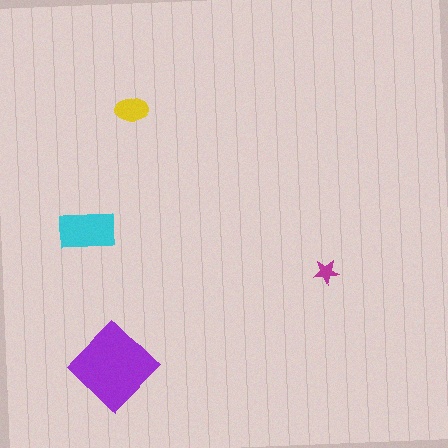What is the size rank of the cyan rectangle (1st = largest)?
2nd.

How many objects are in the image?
There are 4 objects in the image.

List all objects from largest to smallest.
The purple diamond, the cyan rectangle, the yellow ellipse, the magenta star.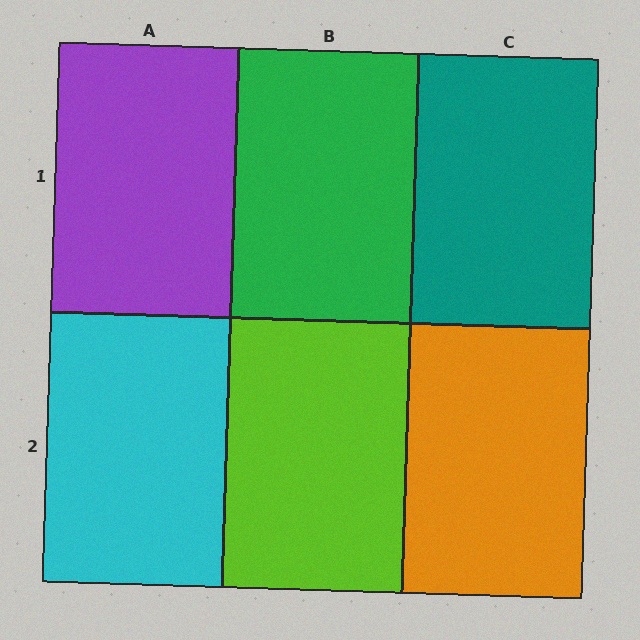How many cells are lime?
1 cell is lime.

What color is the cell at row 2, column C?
Orange.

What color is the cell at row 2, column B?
Lime.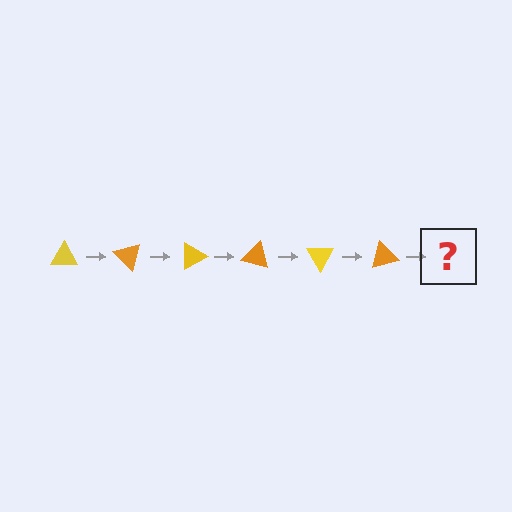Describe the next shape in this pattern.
It should be a yellow triangle, rotated 270 degrees from the start.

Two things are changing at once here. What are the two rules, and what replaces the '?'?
The two rules are that it rotates 45 degrees each step and the color cycles through yellow and orange. The '?' should be a yellow triangle, rotated 270 degrees from the start.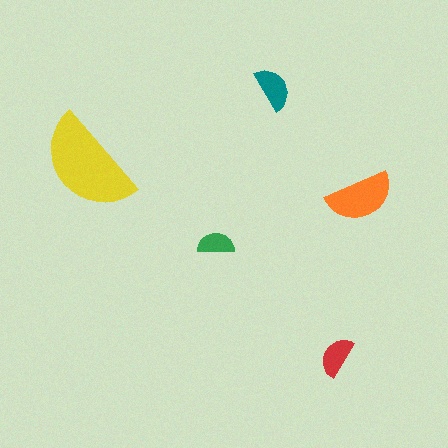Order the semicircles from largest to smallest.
the yellow one, the orange one, the teal one, the red one, the green one.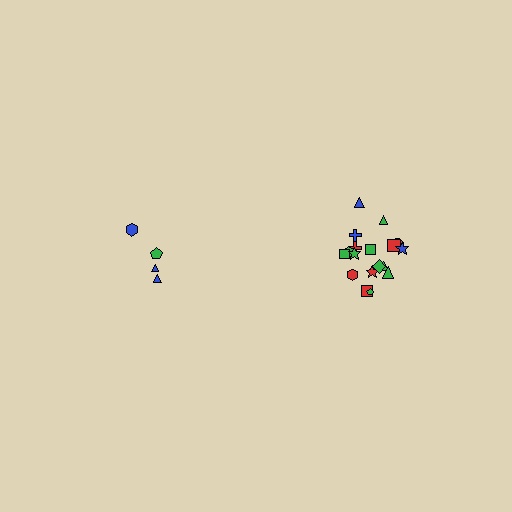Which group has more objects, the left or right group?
The right group.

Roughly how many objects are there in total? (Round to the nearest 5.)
Roughly 20 objects in total.